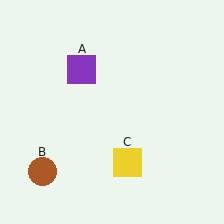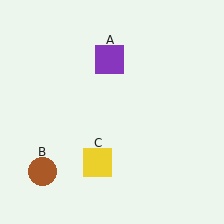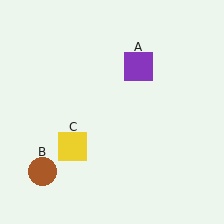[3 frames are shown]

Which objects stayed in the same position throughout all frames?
Brown circle (object B) remained stationary.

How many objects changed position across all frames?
2 objects changed position: purple square (object A), yellow square (object C).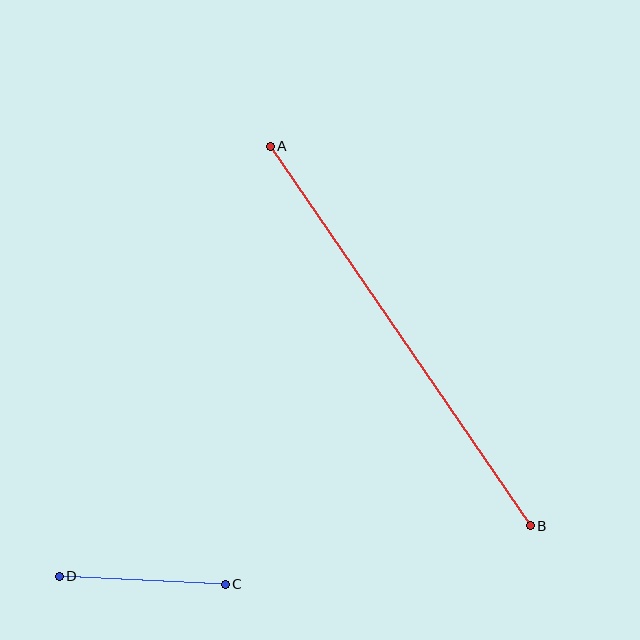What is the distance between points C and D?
The distance is approximately 166 pixels.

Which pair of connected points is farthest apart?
Points A and B are farthest apart.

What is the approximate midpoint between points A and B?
The midpoint is at approximately (400, 336) pixels.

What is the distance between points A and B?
The distance is approximately 460 pixels.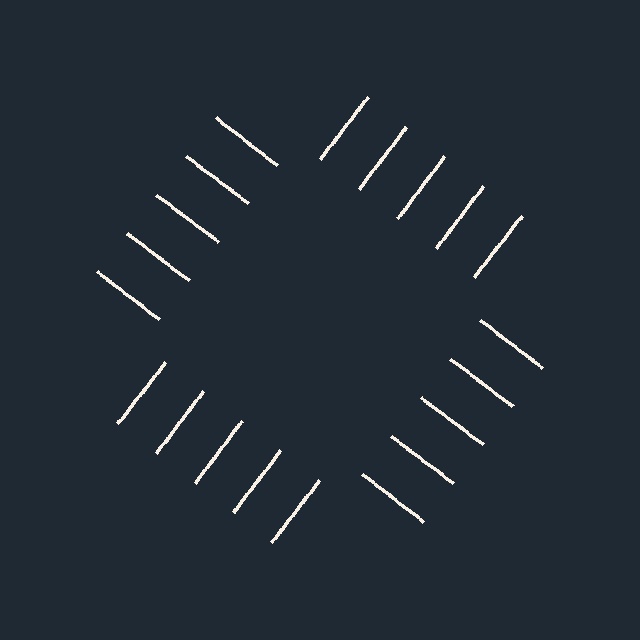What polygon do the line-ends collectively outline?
An illusory square — the line segments terminate on its edges but no continuous stroke is drawn.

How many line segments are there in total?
20 — 5 along each of the 4 edges.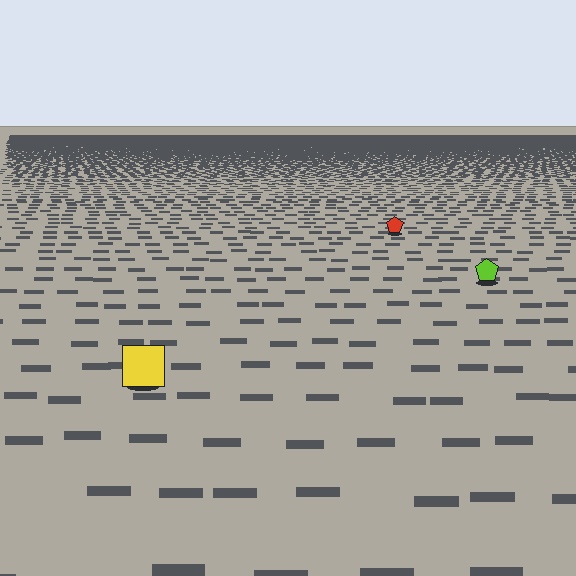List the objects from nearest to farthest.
From nearest to farthest: the yellow square, the lime pentagon, the red pentagon.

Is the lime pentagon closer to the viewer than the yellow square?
No. The yellow square is closer — you can tell from the texture gradient: the ground texture is coarser near it.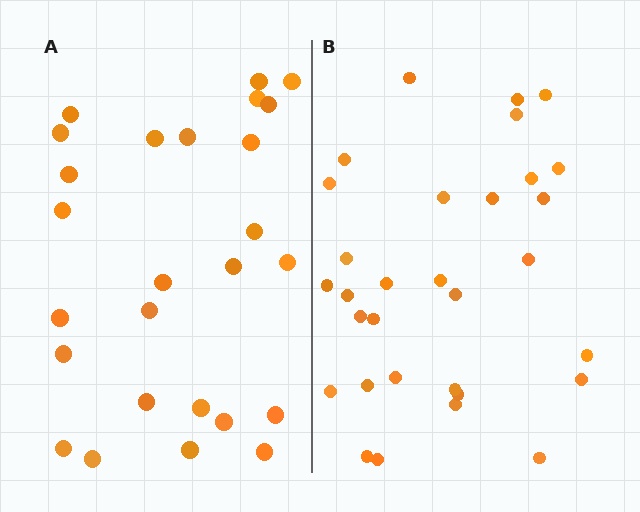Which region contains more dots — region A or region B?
Region B (the right region) has more dots.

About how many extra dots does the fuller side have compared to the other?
Region B has about 5 more dots than region A.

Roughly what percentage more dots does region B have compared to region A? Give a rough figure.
About 20% more.